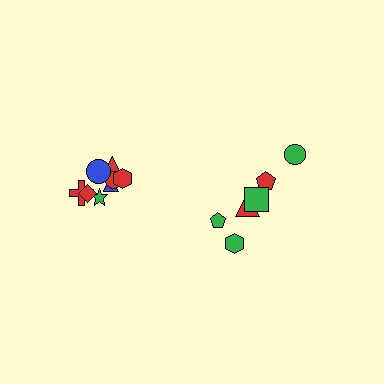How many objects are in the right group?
There are 6 objects.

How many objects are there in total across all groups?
There are 14 objects.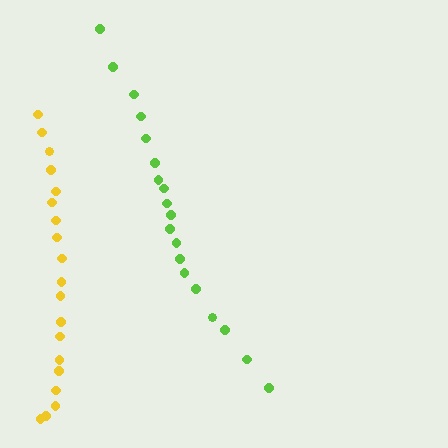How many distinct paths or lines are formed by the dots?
There are 2 distinct paths.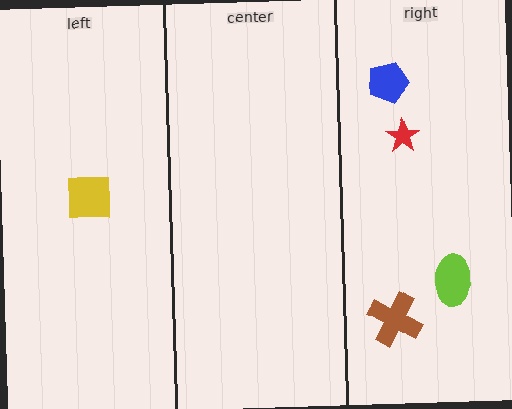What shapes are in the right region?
The red star, the lime ellipse, the brown cross, the blue pentagon.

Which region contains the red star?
The right region.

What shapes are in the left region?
The yellow square.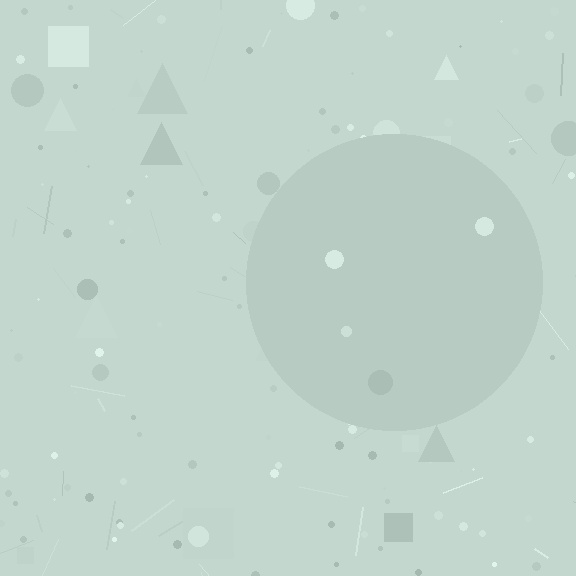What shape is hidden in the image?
A circle is hidden in the image.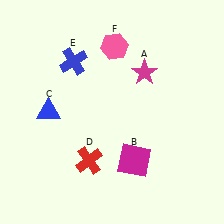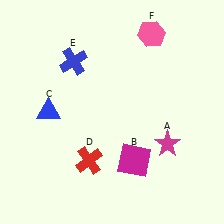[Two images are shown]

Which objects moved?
The objects that moved are: the magenta star (A), the pink hexagon (F).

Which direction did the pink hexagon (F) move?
The pink hexagon (F) moved right.